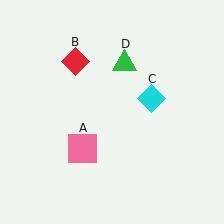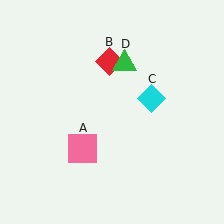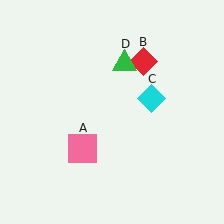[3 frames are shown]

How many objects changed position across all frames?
1 object changed position: red diamond (object B).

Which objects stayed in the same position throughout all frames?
Pink square (object A) and cyan diamond (object C) and green triangle (object D) remained stationary.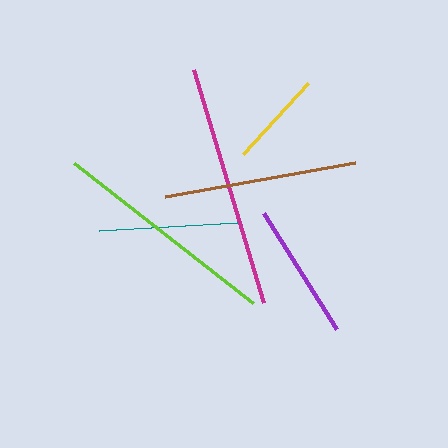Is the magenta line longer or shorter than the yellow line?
The magenta line is longer than the yellow line.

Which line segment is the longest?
The magenta line is the longest at approximately 243 pixels.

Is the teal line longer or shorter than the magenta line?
The magenta line is longer than the teal line.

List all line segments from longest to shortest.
From longest to shortest: magenta, lime, brown, teal, purple, yellow.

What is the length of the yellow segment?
The yellow segment is approximately 96 pixels long.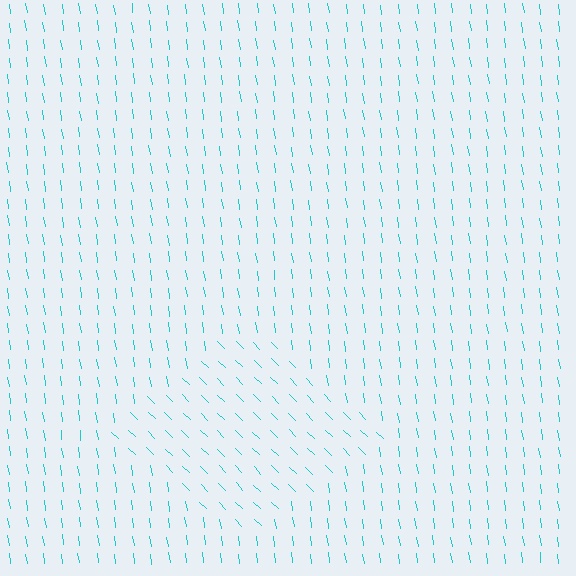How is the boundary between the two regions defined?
The boundary is defined purely by a change in line orientation (approximately 37 degrees difference). All lines are the same color and thickness.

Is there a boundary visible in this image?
Yes, there is a texture boundary formed by a change in line orientation.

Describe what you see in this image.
The image is filled with small cyan line segments. A diamond region in the image has lines oriented differently from the surrounding lines, creating a visible texture boundary.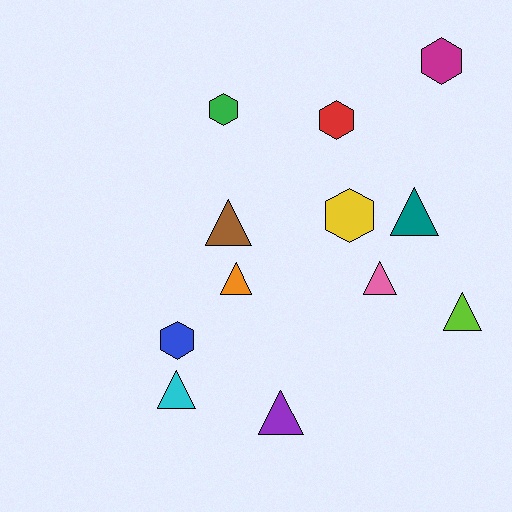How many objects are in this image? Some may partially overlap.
There are 12 objects.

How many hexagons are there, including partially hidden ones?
There are 5 hexagons.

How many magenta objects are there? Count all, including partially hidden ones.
There is 1 magenta object.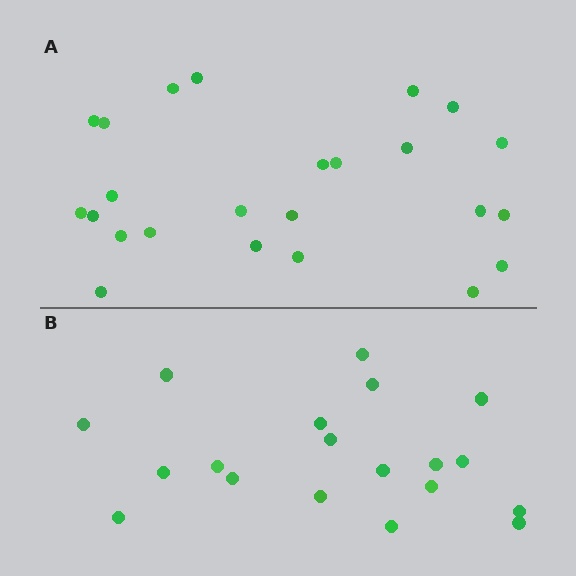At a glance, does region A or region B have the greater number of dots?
Region A (the top region) has more dots.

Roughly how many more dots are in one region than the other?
Region A has about 5 more dots than region B.